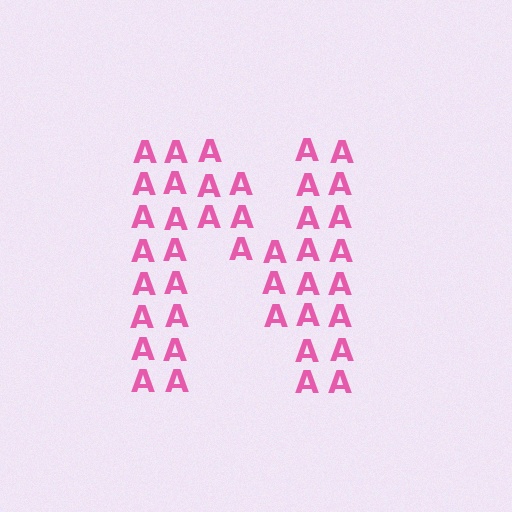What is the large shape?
The large shape is the letter N.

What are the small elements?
The small elements are letter A's.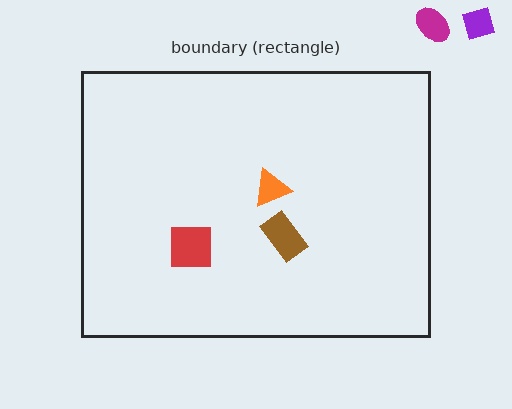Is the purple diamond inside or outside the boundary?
Outside.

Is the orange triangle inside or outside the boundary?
Inside.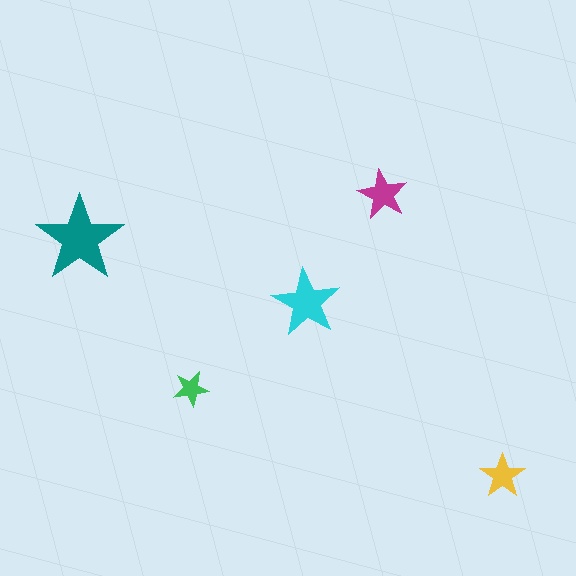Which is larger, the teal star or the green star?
The teal one.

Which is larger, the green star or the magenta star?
The magenta one.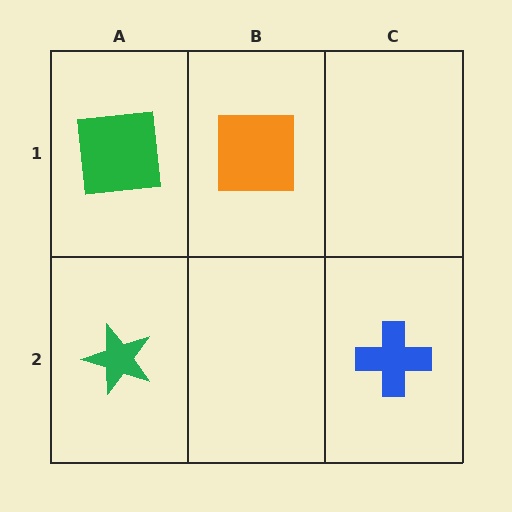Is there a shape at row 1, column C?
No, that cell is empty.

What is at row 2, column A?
A green star.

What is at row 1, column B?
An orange square.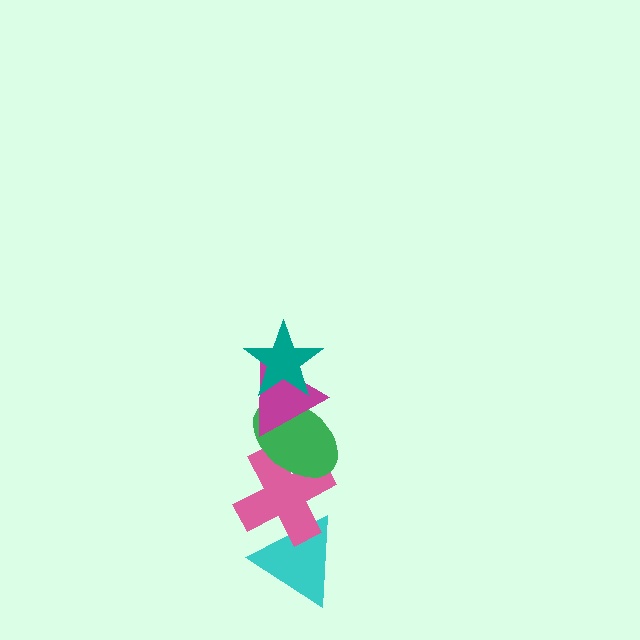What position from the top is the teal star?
The teal star is 1st from the top.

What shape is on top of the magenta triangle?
The teal star is on top of the magenta triangle.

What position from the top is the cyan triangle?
The cyan triangle is 5th from the top.